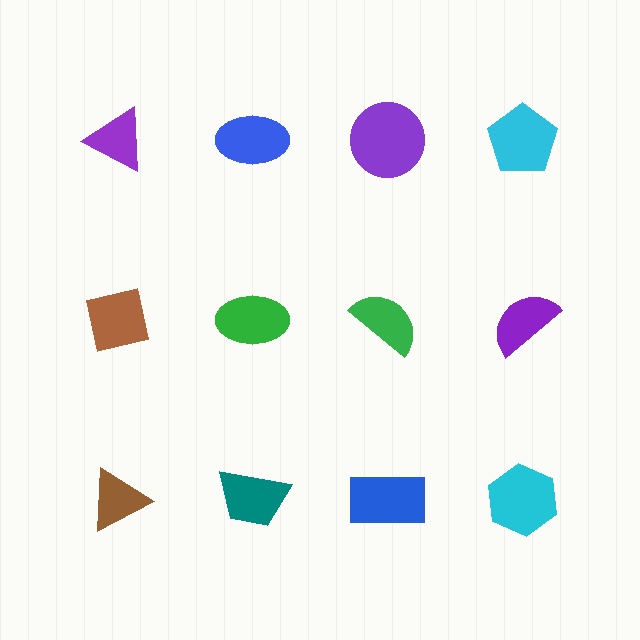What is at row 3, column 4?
A cyan hexagon.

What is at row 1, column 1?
A purple triangle.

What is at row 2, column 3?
A green semicircle.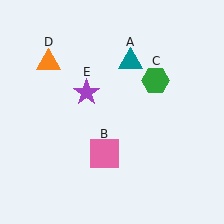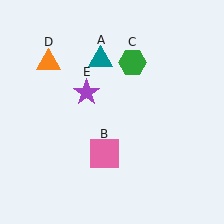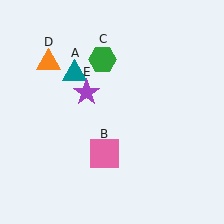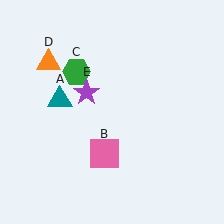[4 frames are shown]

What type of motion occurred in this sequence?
The teal triangle (object A), green hexagon (object C) rotated counterclockwise around the center of the scene.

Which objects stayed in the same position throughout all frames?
Pink square (object B) and orange triangle (object D) and purple star (object E) remained stationary.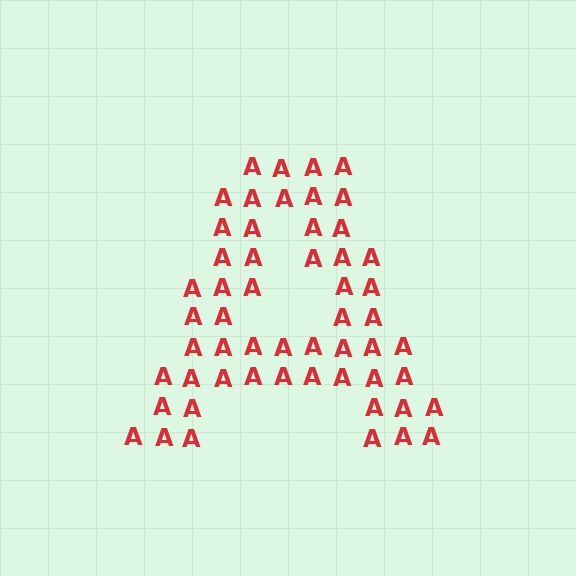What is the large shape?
The large shape is the letter A.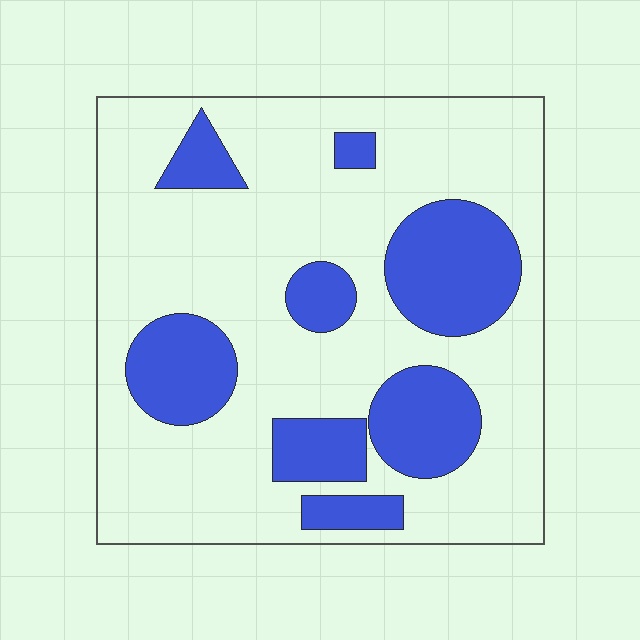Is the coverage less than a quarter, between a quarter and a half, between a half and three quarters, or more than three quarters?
Between a quarter and a half.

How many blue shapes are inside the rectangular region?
8.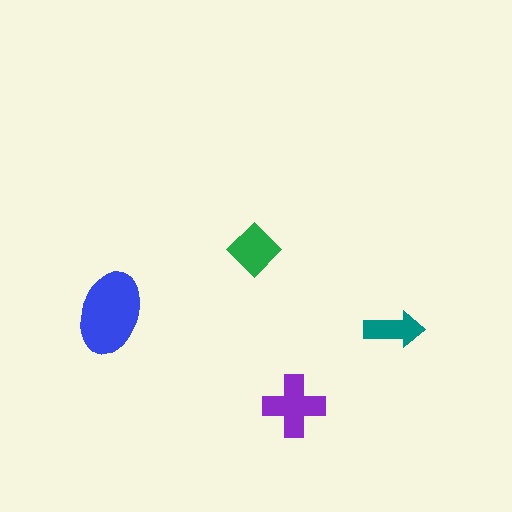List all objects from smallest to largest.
The teal arrow, the green diamond, the purple cross, the blue ellipse.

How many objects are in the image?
There are 4 objects in the image.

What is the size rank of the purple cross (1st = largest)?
2nd.